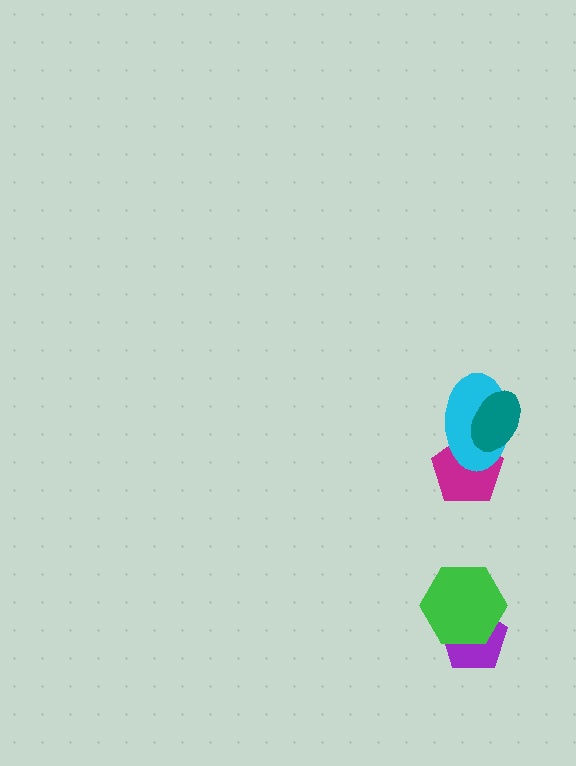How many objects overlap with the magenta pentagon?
2 objects overlap with the magenta pentagon.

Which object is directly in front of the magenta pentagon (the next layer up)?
The cyan ellipse is directly in front of the magenta pentagon.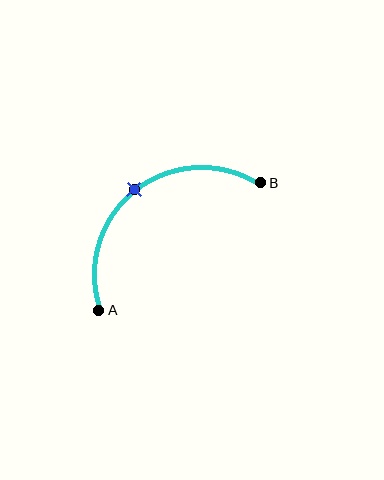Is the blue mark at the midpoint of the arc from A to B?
Yes. The blue mark lies on the arc at equal arc-length from both A and B — it is the arc midpoint.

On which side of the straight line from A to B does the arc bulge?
The arc bulges above and to the left of the straight line connecting A and B.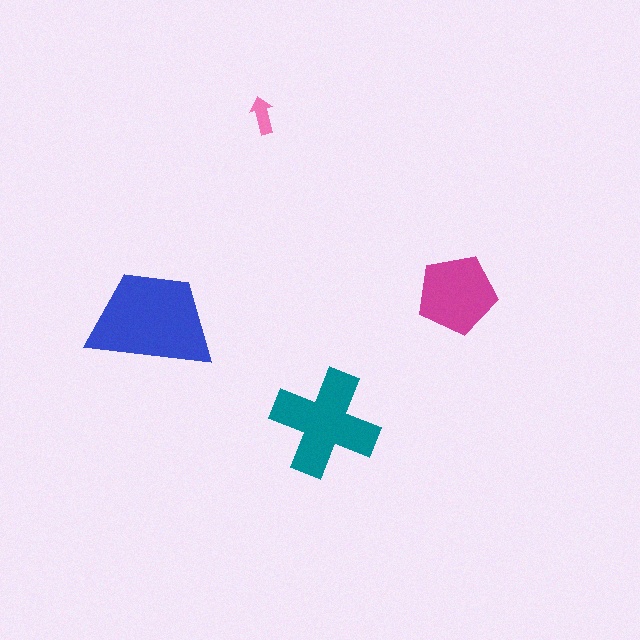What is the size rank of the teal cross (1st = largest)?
2nd.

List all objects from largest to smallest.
The blue trapezoid, the teal cross, the magenta pentagon, the pink arrow.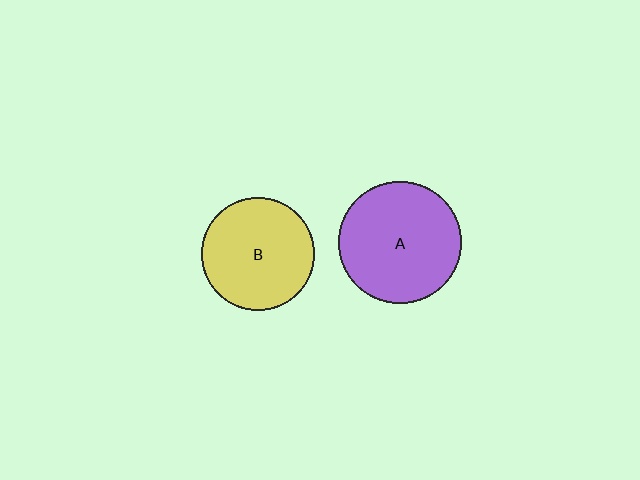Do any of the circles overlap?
No, none of the circles overlap.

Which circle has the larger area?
Circle A (purple).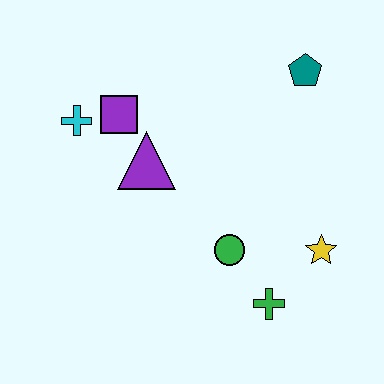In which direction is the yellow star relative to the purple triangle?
The yellow star is to the right of the purple triangle.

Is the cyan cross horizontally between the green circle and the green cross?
No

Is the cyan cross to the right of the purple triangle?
No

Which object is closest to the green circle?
The green cross is closest to the green circle.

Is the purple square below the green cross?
No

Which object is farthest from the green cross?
The cyan cross is farthest from the green cross.